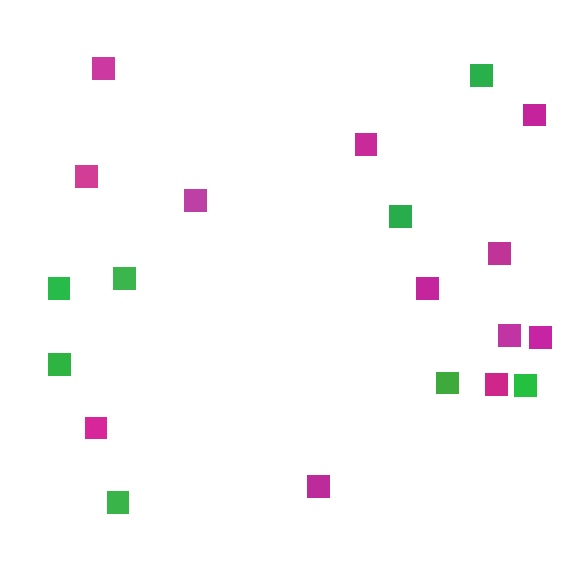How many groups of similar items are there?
There are 2 groups: one group of green squares (8) and one group of magenta squares (12).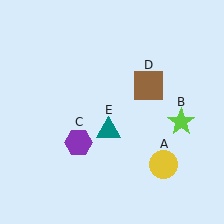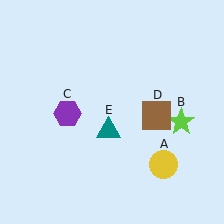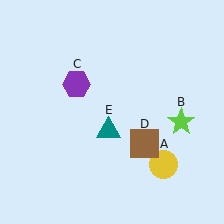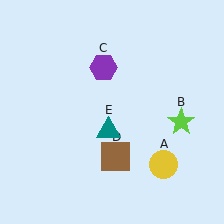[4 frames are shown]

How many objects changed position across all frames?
2 objects changed position: purple hexagon (object C), brown square (object D).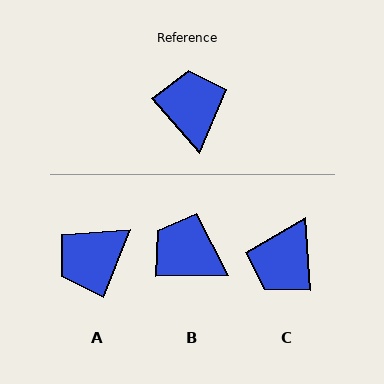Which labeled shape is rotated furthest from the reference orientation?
C, about 143 degrees away.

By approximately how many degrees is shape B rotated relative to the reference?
Approximately 50 degrees counter-clockwise.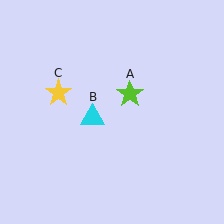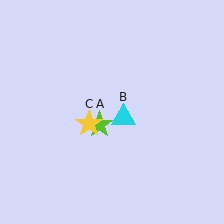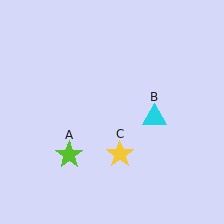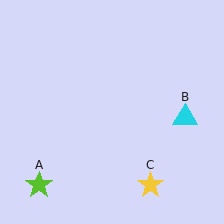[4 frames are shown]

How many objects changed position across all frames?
3 objects changed position: lime star (object A), cyan triangle (object B), yellow star (object C).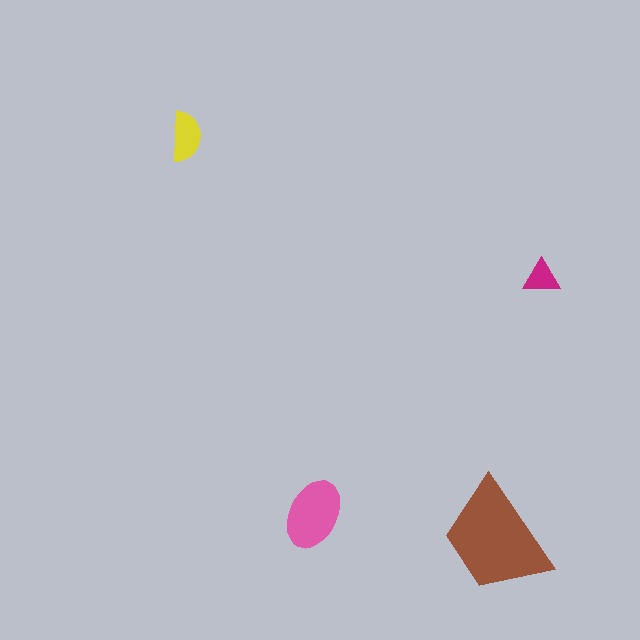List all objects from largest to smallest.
The brown trapezoid, the pink ellipse, the yellow semicircle, the magenta triangle.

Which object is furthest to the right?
The magenta triangle is rightmost.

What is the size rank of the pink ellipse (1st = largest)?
2nd.